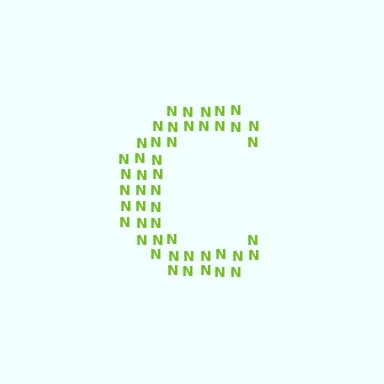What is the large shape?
The large shape is the letter C.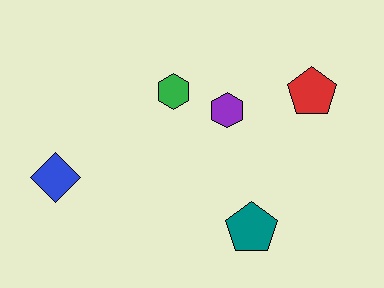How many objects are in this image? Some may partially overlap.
There are 5 objects.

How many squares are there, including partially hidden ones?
There are no squares.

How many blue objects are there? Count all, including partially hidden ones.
There is 1 blue object.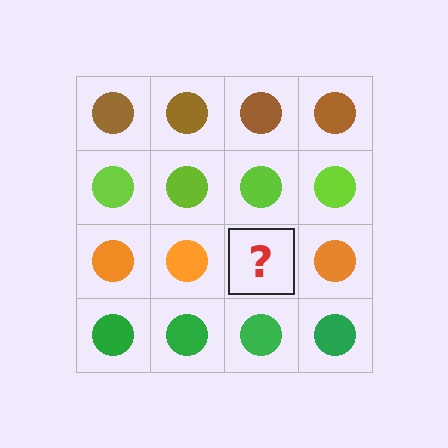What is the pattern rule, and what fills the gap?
The rule is that each row has a consistent color. The gap should be filled with an orange circle.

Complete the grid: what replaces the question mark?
The question mark should be replaced with an orange circle.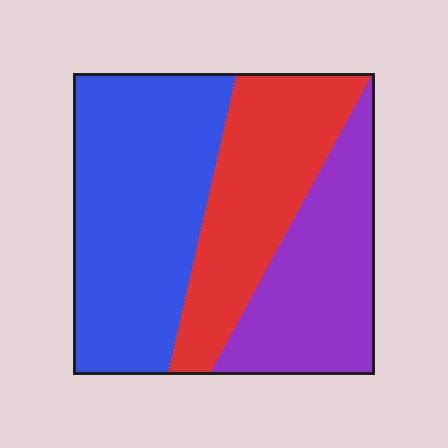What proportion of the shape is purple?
Purple covers roughly 30% of the shape.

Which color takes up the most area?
Blue, at roughly 45%.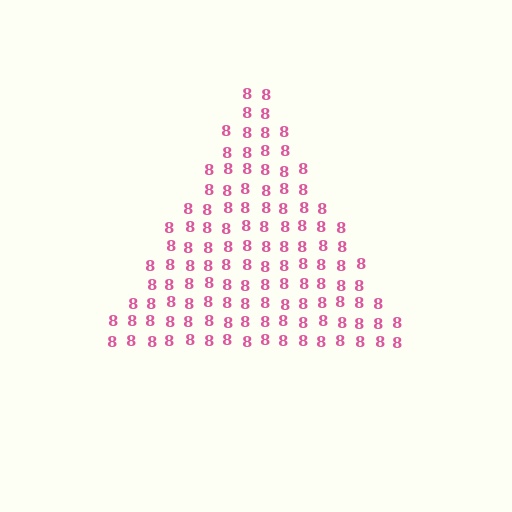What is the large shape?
The large shape is a triangle.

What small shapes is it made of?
It is made of small digit 8's.